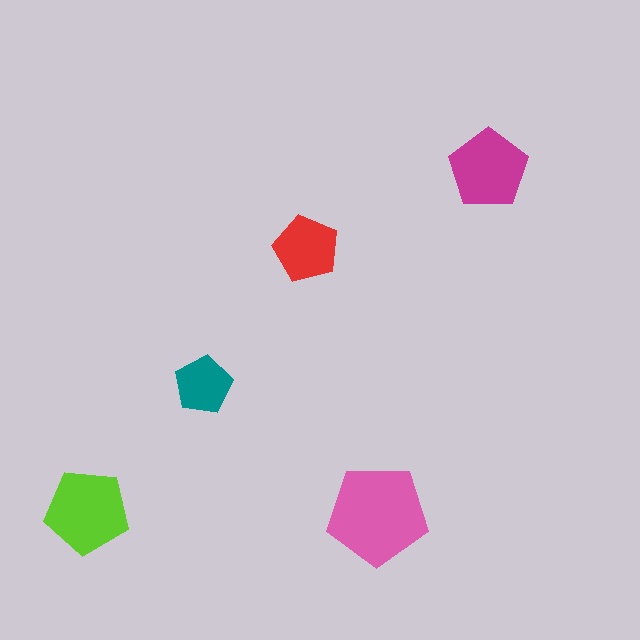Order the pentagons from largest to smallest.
the pink one, the lime one, the magenta one, the red one, the teal one.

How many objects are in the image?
There are 5 objects in the image.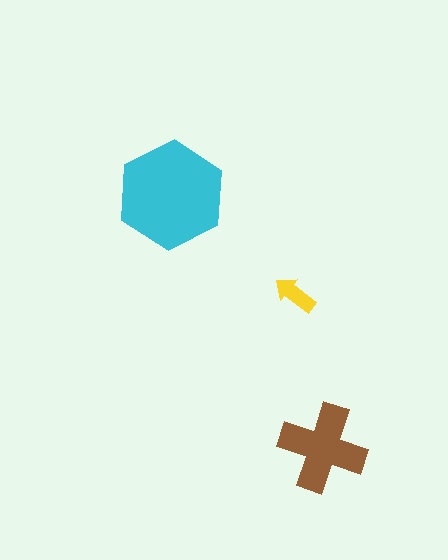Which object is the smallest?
The yellow arrow.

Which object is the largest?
The cyan hexagon.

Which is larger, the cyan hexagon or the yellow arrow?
The cyan hexagon.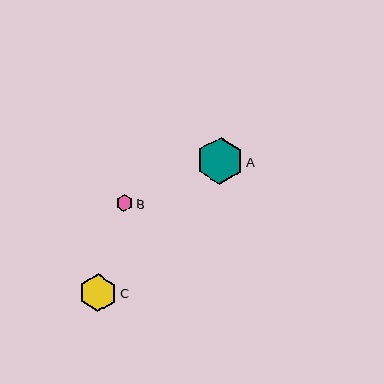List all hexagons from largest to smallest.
From largest to smallest: A, C, B.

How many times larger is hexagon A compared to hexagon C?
Hexagon A is approximately 1.2 times the size of hexagon C.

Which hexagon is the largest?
Hexagon A is the largest with a size of approximately 46 pixels.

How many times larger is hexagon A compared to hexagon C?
Hexagon A is approximately 1.2 times the size of hexagon C.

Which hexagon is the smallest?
Hexagon B is the smallest with a size of approximately 17 pixels.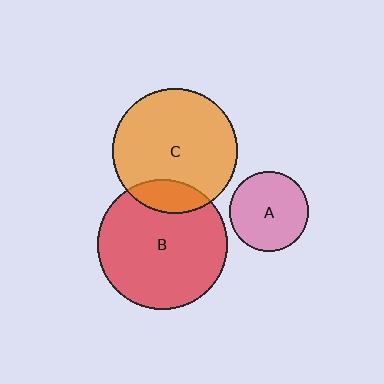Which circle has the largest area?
Circle B (red).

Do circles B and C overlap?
Yes.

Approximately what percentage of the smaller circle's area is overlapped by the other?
Approximately 15%.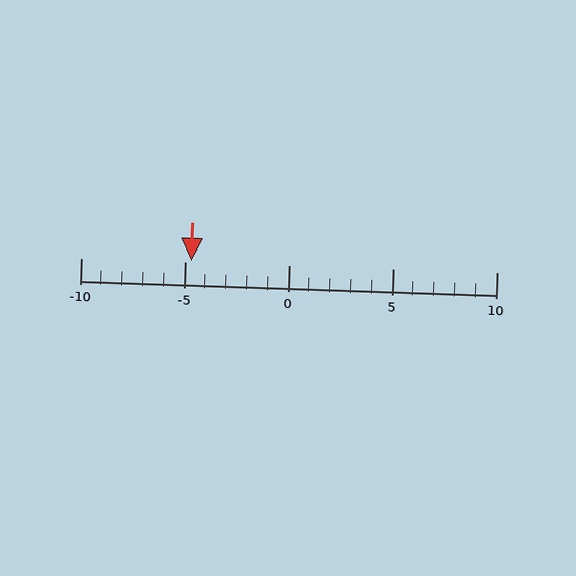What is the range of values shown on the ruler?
The ruler shows values from -10 to 10.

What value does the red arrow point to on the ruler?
The red arrow points to approximately -5.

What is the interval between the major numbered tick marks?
The major tick marks are spaced 5 units apart.